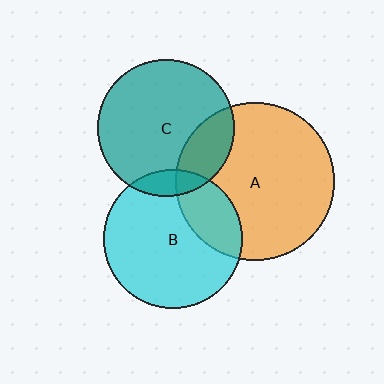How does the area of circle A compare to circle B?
Approximately 1.3 times.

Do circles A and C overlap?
Yes.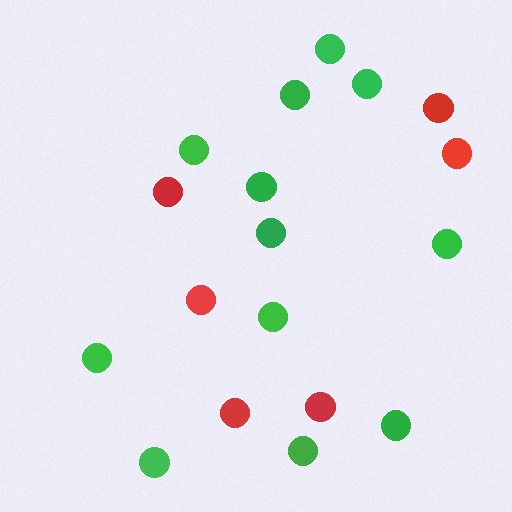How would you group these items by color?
There are 2 groups: one group of red circles (6) and one group of green circles (12).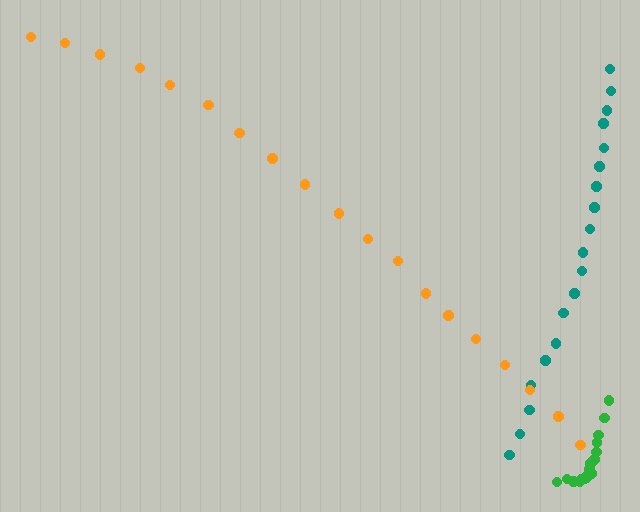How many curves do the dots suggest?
There are 3 distinct paths.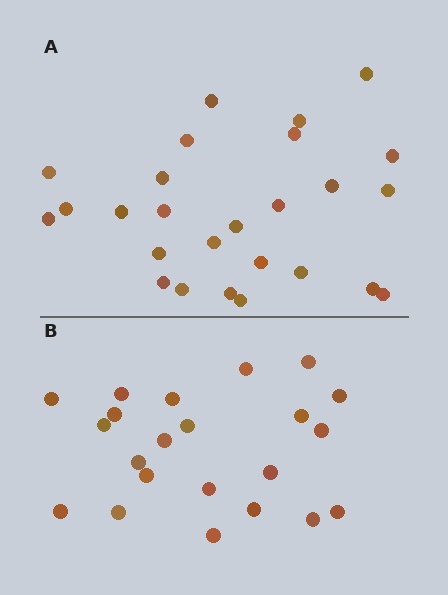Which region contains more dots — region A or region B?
Region A (the top region) has more dots.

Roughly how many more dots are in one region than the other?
Region A has about 4 more dots than region B.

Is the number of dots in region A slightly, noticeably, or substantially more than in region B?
Region A has only slightly more — the two regions are fairly close. The ratio is roughly 1.2 to 1.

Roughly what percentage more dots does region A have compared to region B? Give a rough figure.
About 20% more.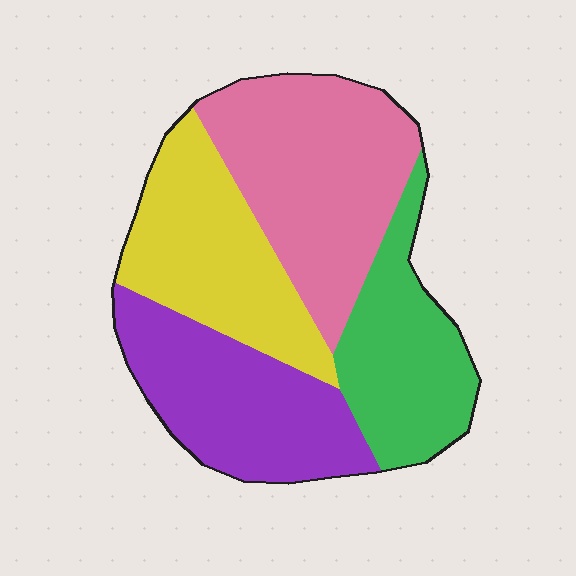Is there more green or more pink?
Pink.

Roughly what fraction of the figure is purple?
Purple takes up about one quarter (1/4) of the figure.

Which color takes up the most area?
Pink, at roughly 30%.